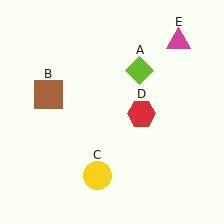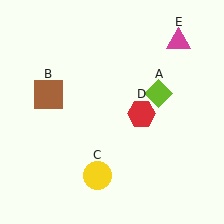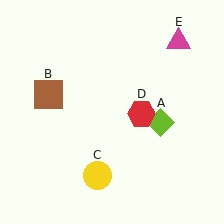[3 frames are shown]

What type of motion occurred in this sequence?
The lime diamond (object A) rotated clockwise around the center of the scene.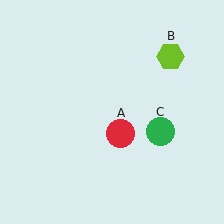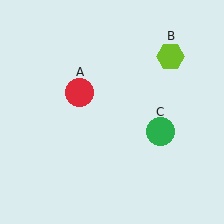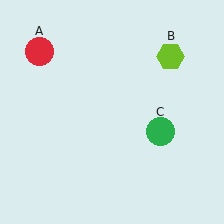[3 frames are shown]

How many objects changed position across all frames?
1 object changed position: red circle (object A).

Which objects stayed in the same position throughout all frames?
Lime hexagon (object B) and green circle (object C) remained stationary.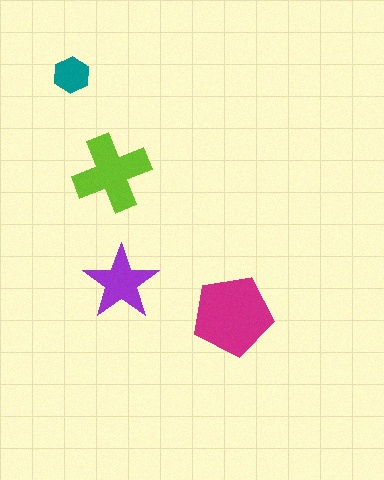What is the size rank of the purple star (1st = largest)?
3rd.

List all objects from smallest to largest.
The teal hexagon, the purple star, the lime cross, the magenta pentagon.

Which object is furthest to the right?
The magenta pentagon is rightmost.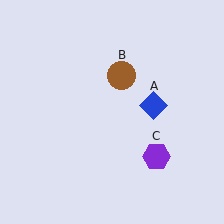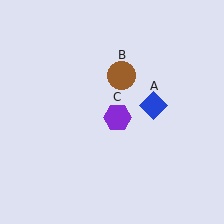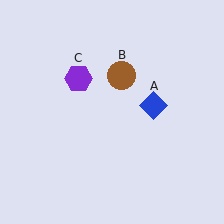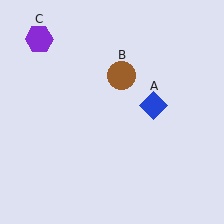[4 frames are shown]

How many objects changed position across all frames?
1 object changed position: purple hexagon (object C).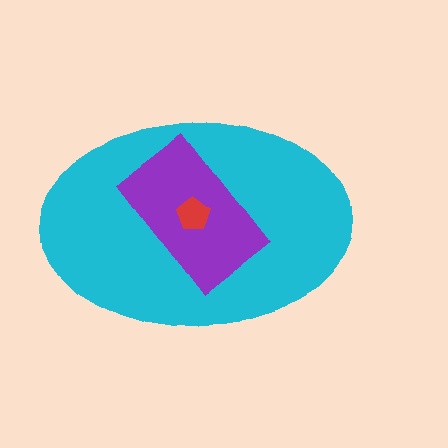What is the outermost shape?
The cyan ellipse.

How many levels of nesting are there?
3.